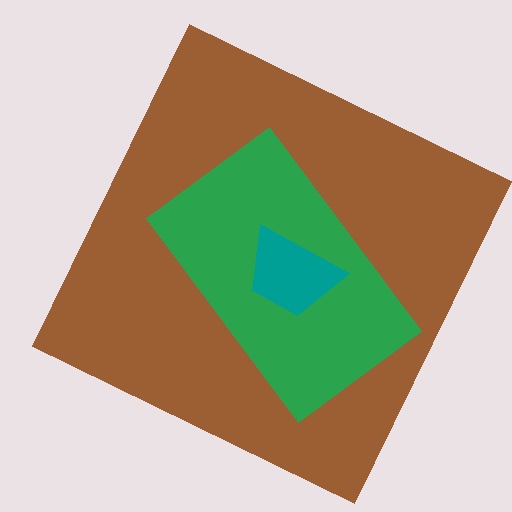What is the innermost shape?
The teal trapezoid.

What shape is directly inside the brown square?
The green rectangle.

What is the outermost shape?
The brown square.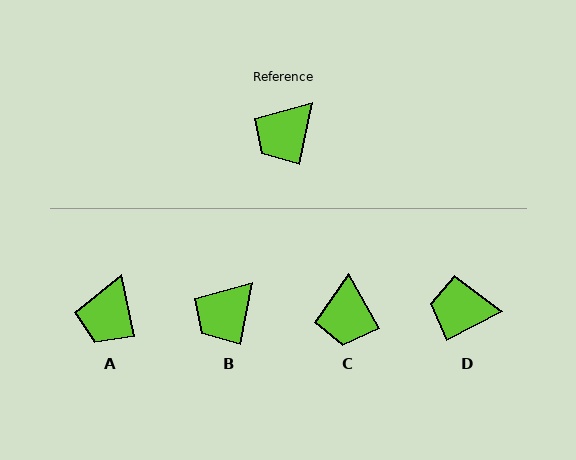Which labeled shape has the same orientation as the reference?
B.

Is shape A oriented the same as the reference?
No, it is off by about 23 degrees.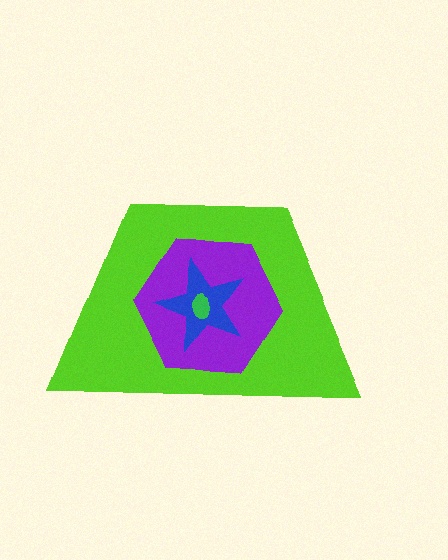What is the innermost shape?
The green ellipse.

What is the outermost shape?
The lime trapezoid.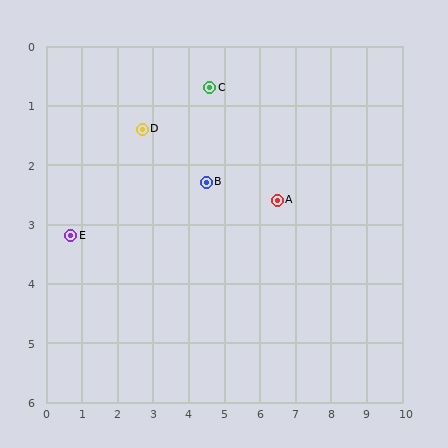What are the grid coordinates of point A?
Point A is at approximately (6.5, 2.6).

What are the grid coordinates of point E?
Point E is at approximately (0.7, 3.2).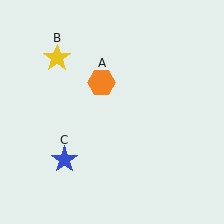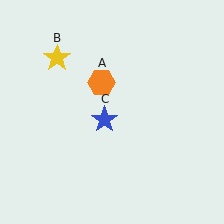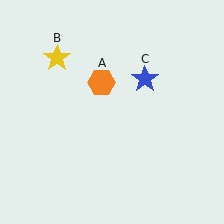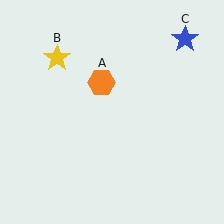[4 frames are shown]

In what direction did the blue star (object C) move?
The blue star (object C) moved up and to the right.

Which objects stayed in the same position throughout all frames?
Orange hexagon (object A) and yellow star (object B) remained stationary.